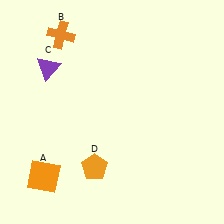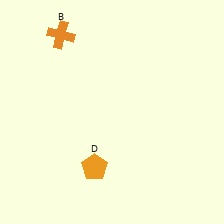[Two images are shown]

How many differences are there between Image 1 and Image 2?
There are 2 differences between the two images.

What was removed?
The orange square (A), the purple triangle (C) were removed in Image 2.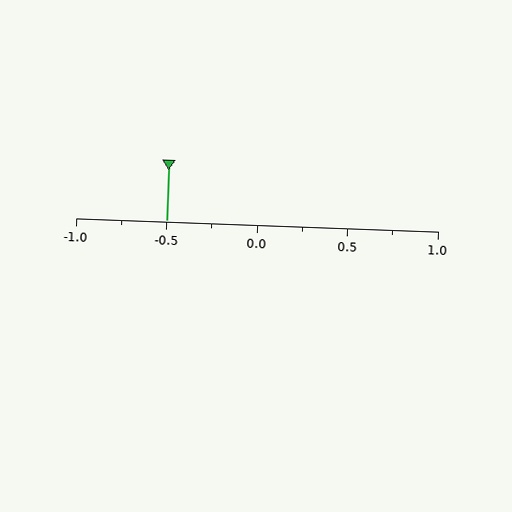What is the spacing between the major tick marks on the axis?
The major ticks are spaced 0.5 apart.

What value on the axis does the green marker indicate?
The marker indicates approximately -0.5.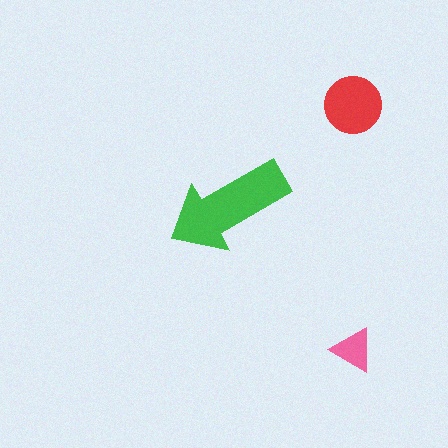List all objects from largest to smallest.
The green arrow, the red circle, the pink triangle.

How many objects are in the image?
There are 3 objects in the image.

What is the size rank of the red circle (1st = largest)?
2nd.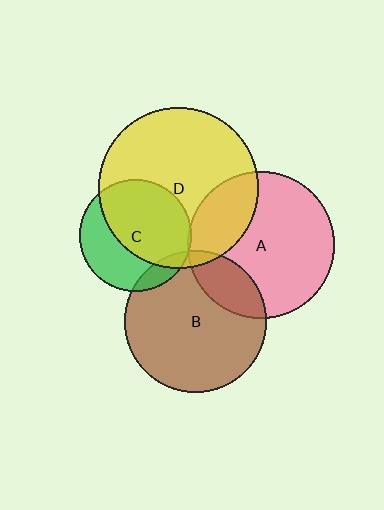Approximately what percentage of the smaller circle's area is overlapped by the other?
Approximately 60%.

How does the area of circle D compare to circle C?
Approximately 2.1 times.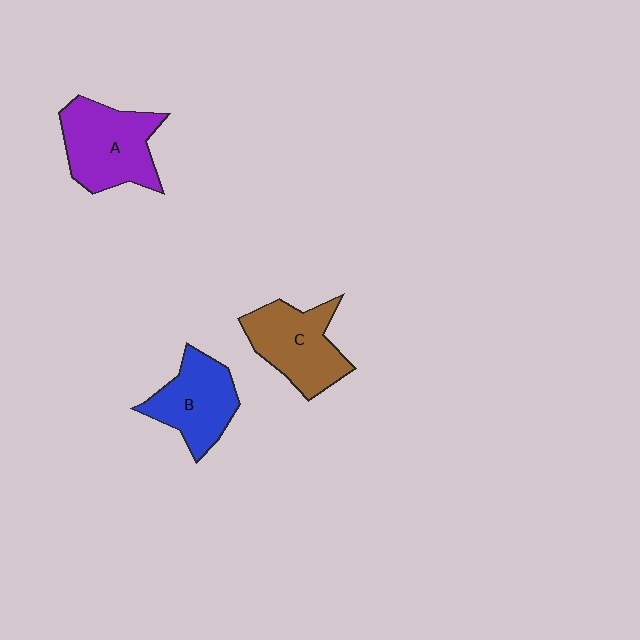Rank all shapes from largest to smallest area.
From largest to smallest: A (purple), C (brown), B (blue).